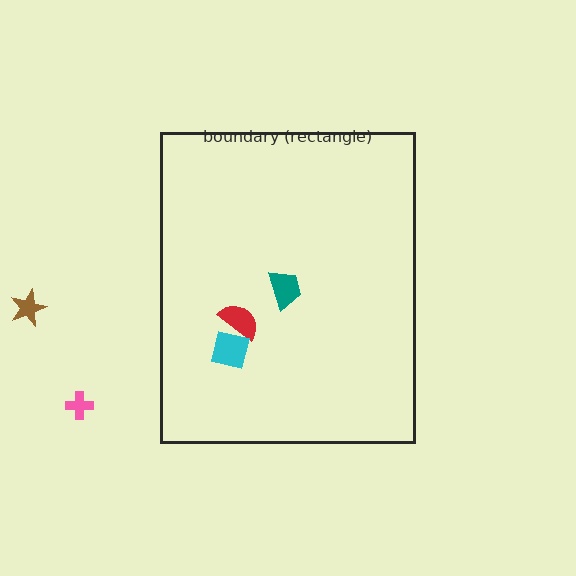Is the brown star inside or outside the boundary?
Outside.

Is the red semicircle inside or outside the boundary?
Inside.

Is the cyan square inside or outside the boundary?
Inside.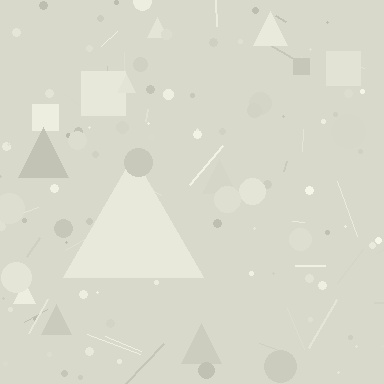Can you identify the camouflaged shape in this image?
The camouflaged shape is a triangle.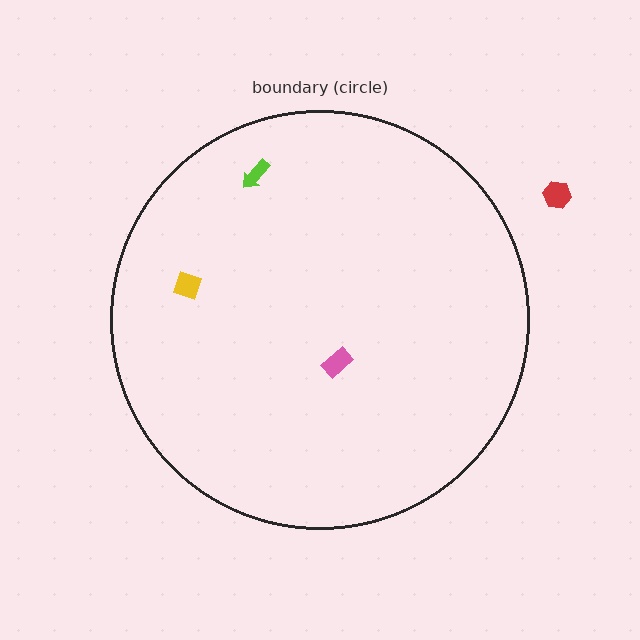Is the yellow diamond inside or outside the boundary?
Inside.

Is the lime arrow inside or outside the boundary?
Inside.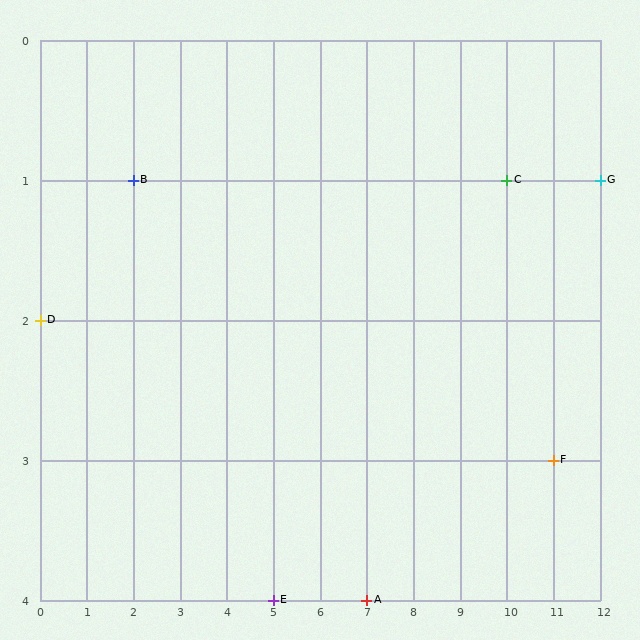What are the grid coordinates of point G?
Point G is at grid coordinates (12, 1).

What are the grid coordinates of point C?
Point C is at grid coordinates (10, 1).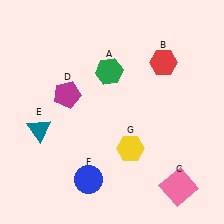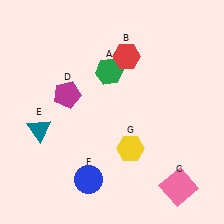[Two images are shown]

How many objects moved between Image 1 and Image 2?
1 object moved between the two images.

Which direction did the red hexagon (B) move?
The red hexagon (B) moved left.